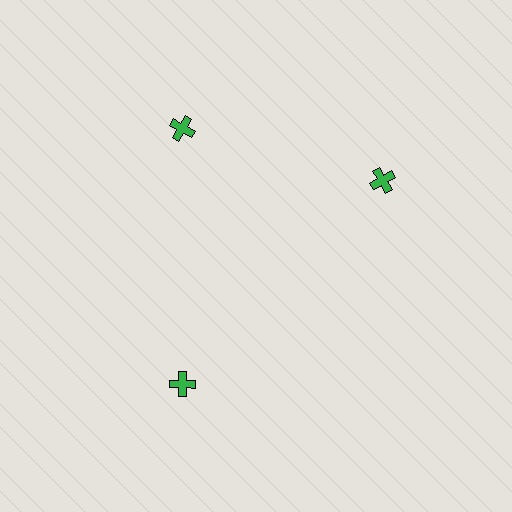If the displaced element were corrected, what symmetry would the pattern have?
It would have 3-fold rotational symmetry — the pattern would map onto itself every 120 degrees.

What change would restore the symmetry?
The symmetry would be restored by rotating it back into even spacing with its neighbors so that all 3 crosses sit at equal angles and equal distance from the center.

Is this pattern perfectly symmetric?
No. The 3 green crosses are arranged in a ring, but one element near the 3 o'clock position is rotated out of alignment along the ring, breaking the 3-fold rotational symmetry.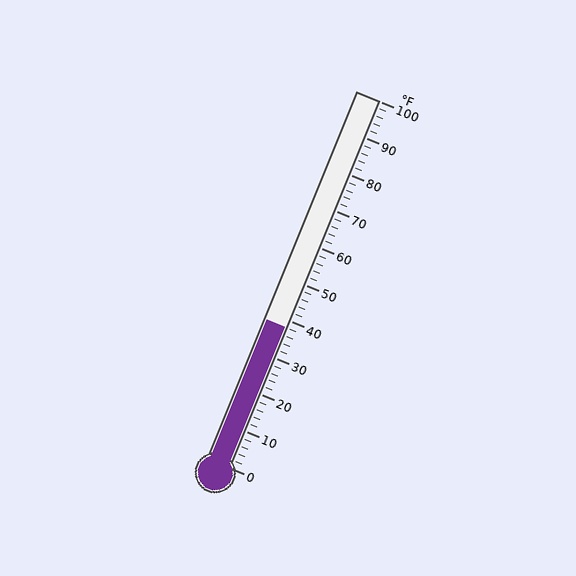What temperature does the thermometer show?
The thermometer shows approximately 38°F.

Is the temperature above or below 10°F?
The temperature is above 10°F.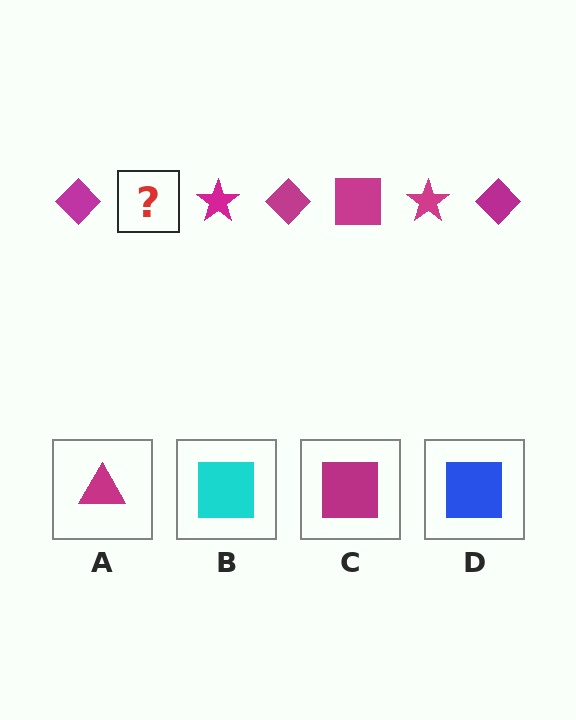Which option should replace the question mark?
Option C.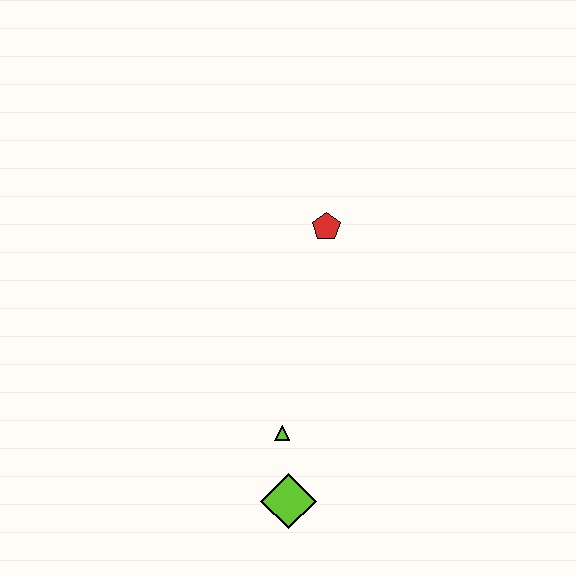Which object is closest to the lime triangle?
The lime diamond is closest to the lime triangle.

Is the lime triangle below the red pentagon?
Yes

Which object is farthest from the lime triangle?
The red pentagon is farthest from the lime triangle.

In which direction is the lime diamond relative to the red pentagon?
The lime diamond is below the red pentagon.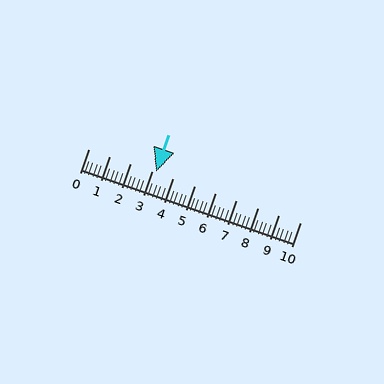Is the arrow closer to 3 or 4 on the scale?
The arrow is closer to 3.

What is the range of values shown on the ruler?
The ruler shows values from 0 to 10.